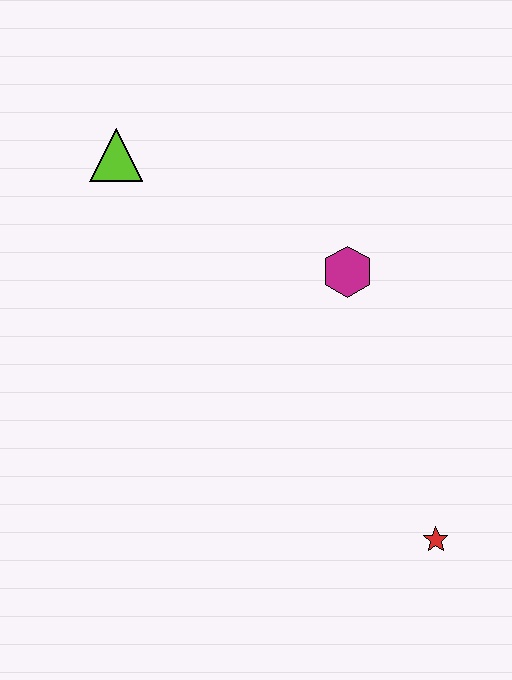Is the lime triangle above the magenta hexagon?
Yes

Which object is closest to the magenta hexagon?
The lime triangle is closest to the magenta hexagon.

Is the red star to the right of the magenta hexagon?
Yes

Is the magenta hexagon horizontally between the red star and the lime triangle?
Yes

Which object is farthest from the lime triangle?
The red star is farthest from the lime triangle.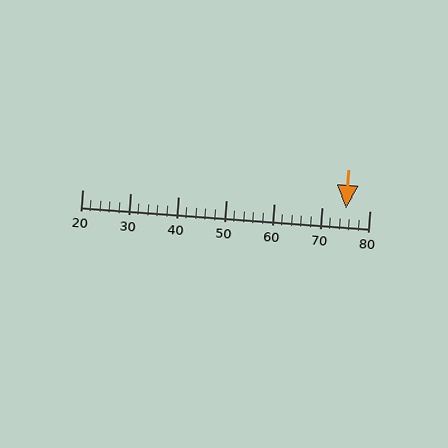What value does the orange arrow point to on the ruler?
The orange arrow points to approximately 75.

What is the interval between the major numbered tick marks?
The major tick marks are spaced 10 units apart.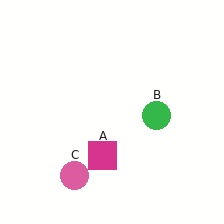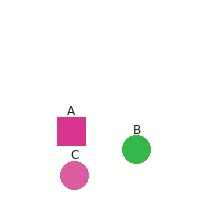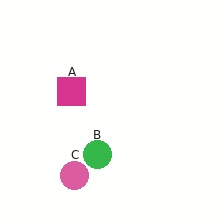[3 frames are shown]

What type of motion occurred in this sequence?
The magenta square (object A), green circle (object B) rotated clockwise around the center of the scene.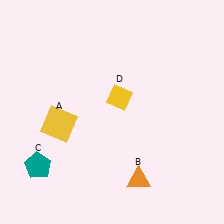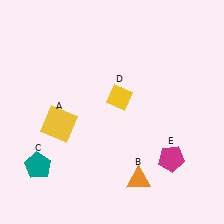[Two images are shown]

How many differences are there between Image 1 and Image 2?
There is 1 difference between the two images.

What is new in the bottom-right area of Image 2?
A magenta pentagon (E) was added in the bottom-right area of Image 2.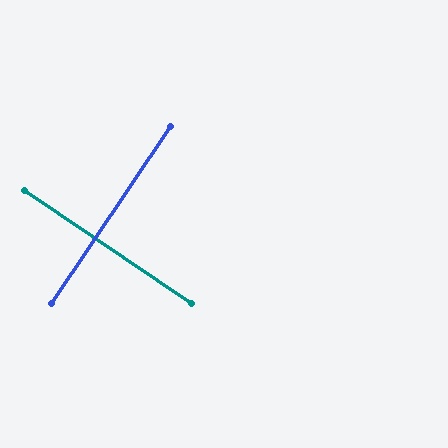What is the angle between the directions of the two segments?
Approximately 90 degrees.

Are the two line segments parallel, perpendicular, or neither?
Perpendicular — they meet at approximately 90°.